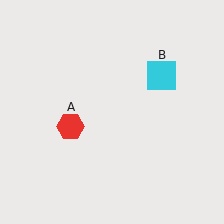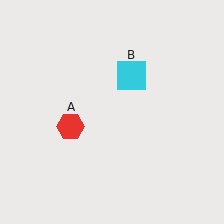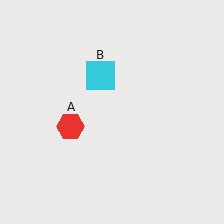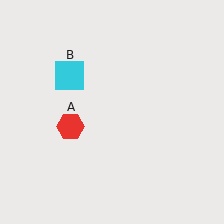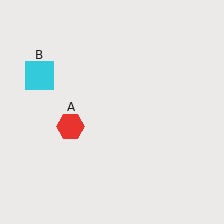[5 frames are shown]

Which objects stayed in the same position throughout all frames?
Red hexagon (object A) remained stationary.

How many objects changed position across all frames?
1 object changed position: cyan square (object B).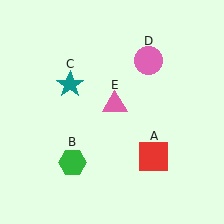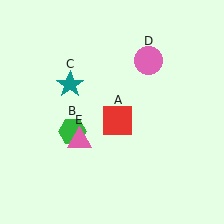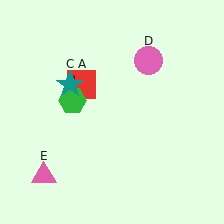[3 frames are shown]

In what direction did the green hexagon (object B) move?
The green hexagon (object B) moved up.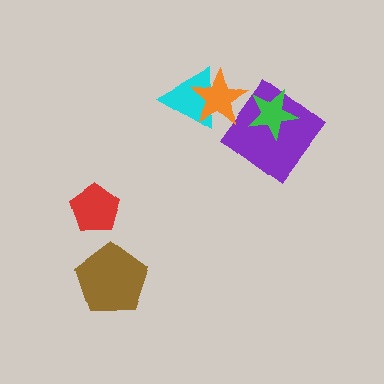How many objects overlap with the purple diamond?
1 object overlaps with the purple diamond.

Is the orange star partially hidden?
No, no other shape covers it.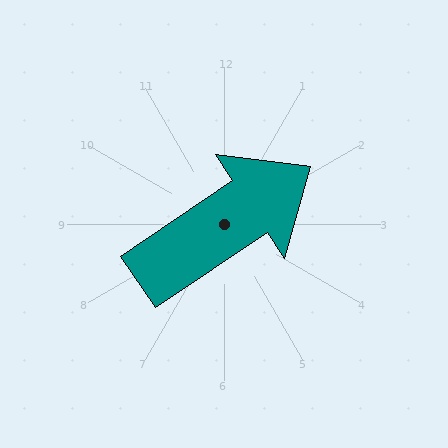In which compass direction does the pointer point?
Northeast.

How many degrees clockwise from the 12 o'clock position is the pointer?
Approximately 56 degrees.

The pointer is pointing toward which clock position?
Roughly 2 o'clock.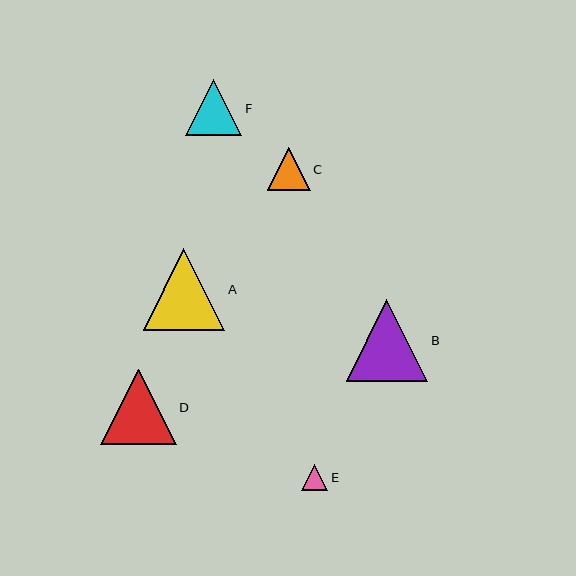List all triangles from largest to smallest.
From largest to smallest: A, B, D, F, C, E.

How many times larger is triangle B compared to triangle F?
Triangle B is approximately 1.4 times the size of triangle F.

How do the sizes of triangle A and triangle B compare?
Triangle A and triangle B are approximately the same size.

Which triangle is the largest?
Triangle A is the largest with a size of approximately 82 pixels.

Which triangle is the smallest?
Triangle E is the smallest with a size of approximately 26 pixels.